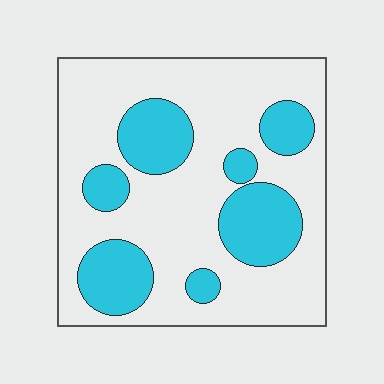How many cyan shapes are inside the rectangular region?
7.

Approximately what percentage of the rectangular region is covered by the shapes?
Approximately 30%.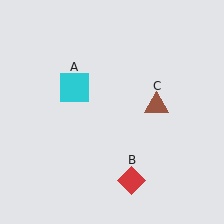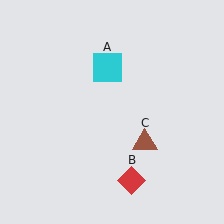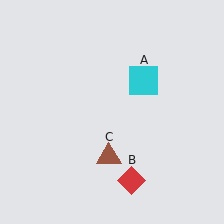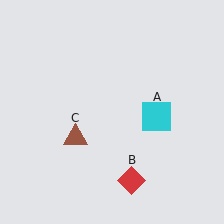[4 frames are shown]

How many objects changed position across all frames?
2 objects changed position: cyan square (object A), brown triangle (object C).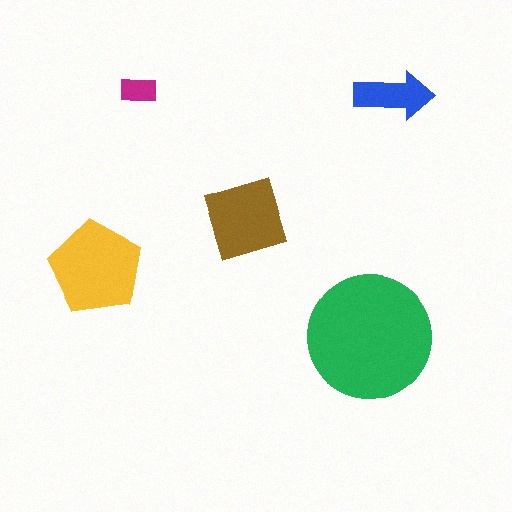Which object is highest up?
The magenta rectangle is topmost.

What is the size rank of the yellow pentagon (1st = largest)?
2nd.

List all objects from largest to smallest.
The green circle, the yellow pentagon, the brown square, the blue arrow, the magenta rectangle.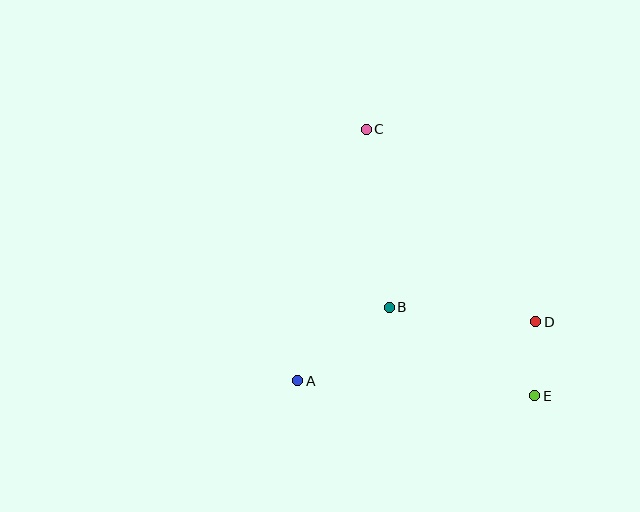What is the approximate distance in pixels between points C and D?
The distance between C and D is approximately 256 pixels.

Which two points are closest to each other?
Points D and E are closest to each other.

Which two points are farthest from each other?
Points C and E are farthest from each other.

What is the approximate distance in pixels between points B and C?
The distance between B and C is approximately 179 pixels.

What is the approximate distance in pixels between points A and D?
The distance between A and D is approximately 245 pixels.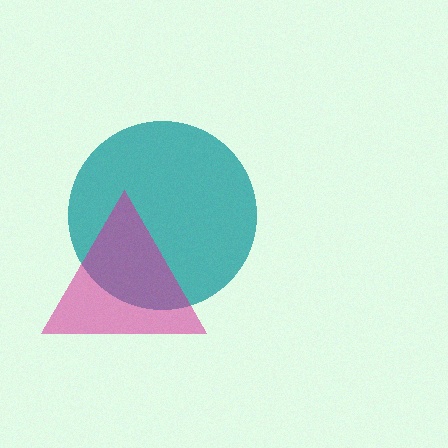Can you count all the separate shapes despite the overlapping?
Yes, there are 2 separate shapes.